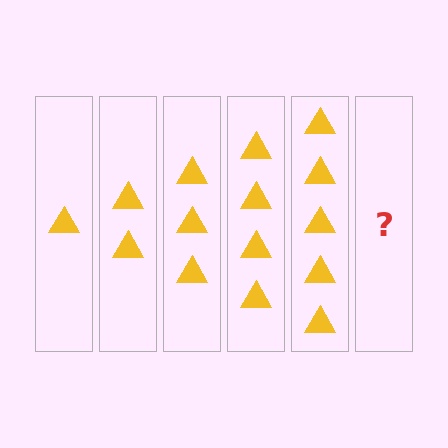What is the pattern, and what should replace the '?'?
The pattern is that each step adds one more triangle. The '?' should be 6 triangles.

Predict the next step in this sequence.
The next step is 6 triangles.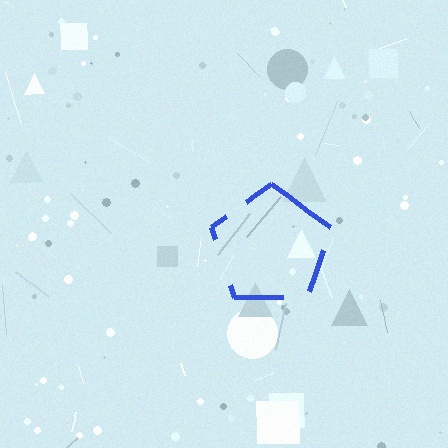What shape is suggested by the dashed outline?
The dashed outline suggests a pentagon.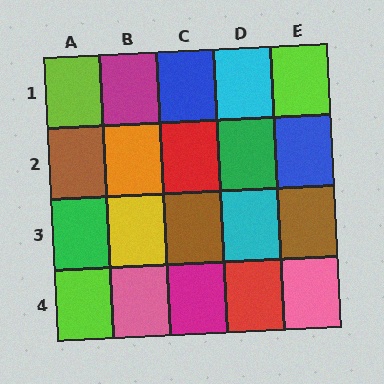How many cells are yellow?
1 cell is yellow.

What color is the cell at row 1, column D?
Cyan.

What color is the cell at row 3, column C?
Brown.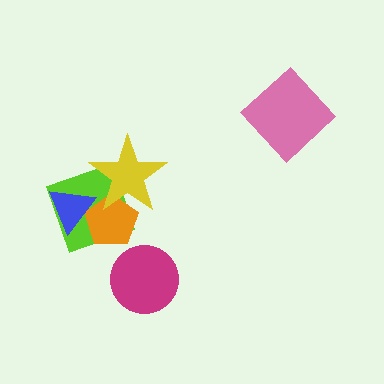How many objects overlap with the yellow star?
2 objects overlap with the yellow star.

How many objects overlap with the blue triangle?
2 objects overlap with the blue triangle.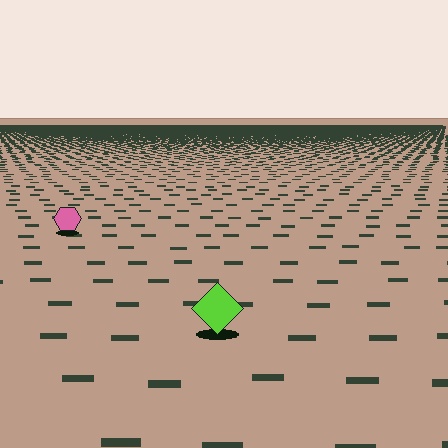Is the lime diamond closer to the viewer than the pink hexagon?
Yes. The lime diamond is closer — you can tell from the texture gradient: the ground texture is coarser near it.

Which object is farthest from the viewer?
The pink hexagon is farthest from the viewer. It appears smaller and the ground texture around it is denser.